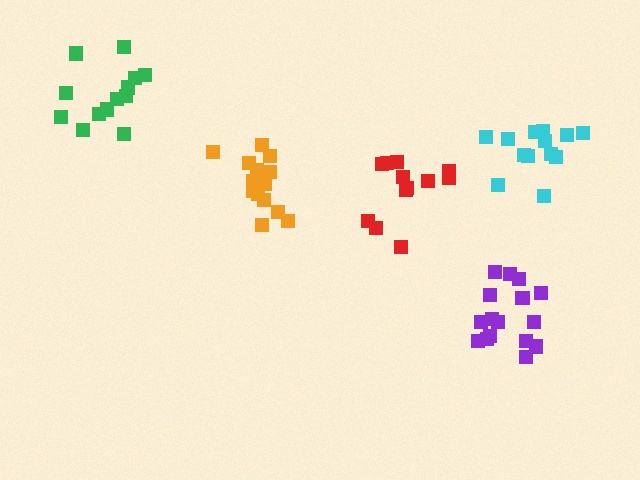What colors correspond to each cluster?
The clusters are colored: cyan, orange, red, green, purple.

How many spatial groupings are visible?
There are 5 spatial groupings.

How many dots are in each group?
Group 1: 13 dots, Group 2: 14 dots, Group 3: 12 dots, Group 4: 14 dots, Group 5: 16 dots (69 total).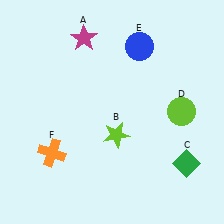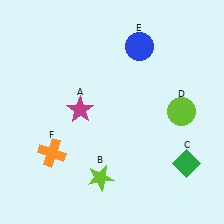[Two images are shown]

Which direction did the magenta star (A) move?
The magenta star (A) moved down.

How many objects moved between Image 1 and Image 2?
2 objects moved between the two images.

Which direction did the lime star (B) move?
The lime star (B) moved down.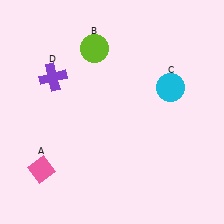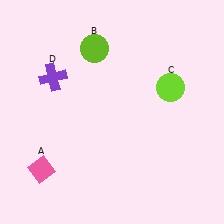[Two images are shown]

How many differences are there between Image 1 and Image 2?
There is 1 difference between the two images.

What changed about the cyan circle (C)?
In Image 1, C is cyan. In Image 2, it changed to lime.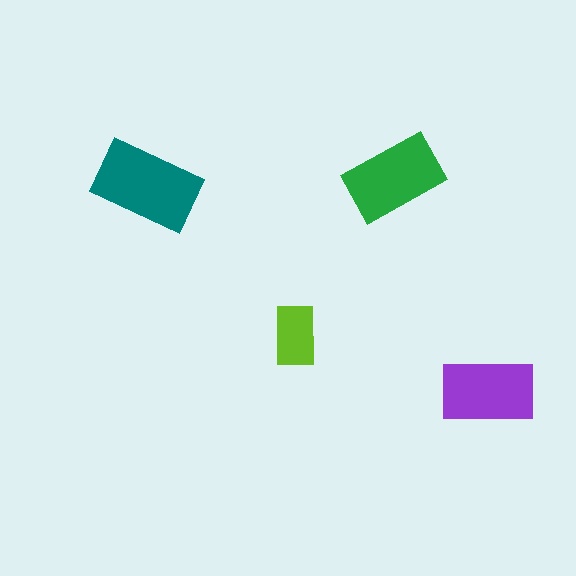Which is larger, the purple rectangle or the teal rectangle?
The teal one.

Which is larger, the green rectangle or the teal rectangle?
The teal one.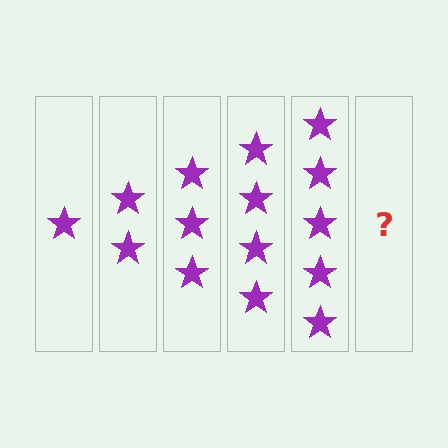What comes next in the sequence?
The next element should be 6 stars.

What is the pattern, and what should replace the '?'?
The pattern is that each step adds one more star. The '?' should be 6 stars.